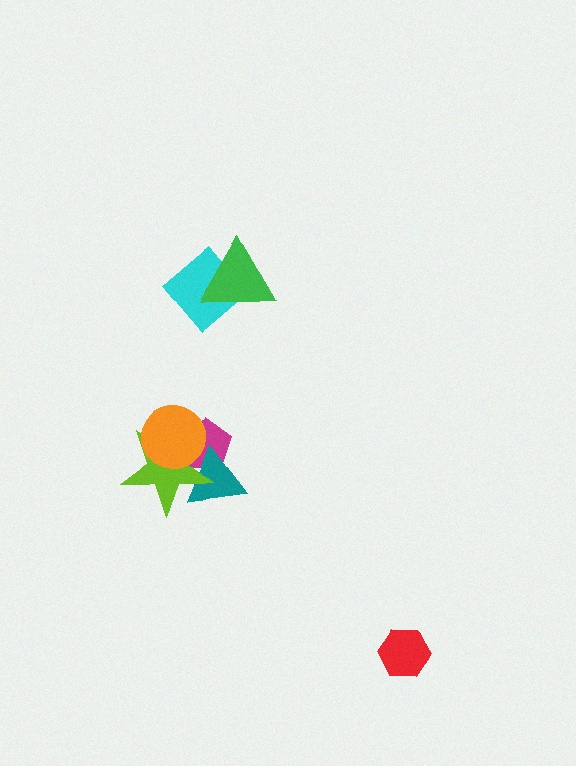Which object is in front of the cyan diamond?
The green triangle is in front of the cyan diamond.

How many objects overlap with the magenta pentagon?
3 objects overlap with the magenta pentagon.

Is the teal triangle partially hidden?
Yes, it is partially covered by another shape.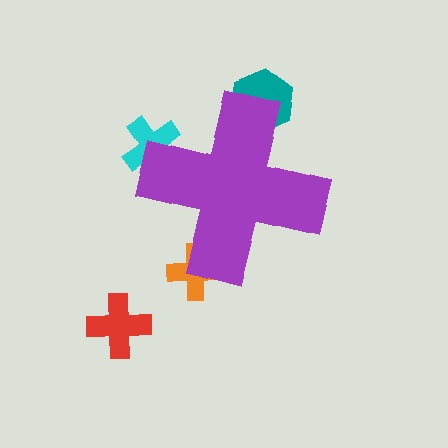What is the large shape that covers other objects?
A purple cross.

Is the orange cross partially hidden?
Yes, the orange cross is partially hidden behind the purple cross.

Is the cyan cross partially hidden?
Yes, the cyan cross is partially hidden behind the purple cross.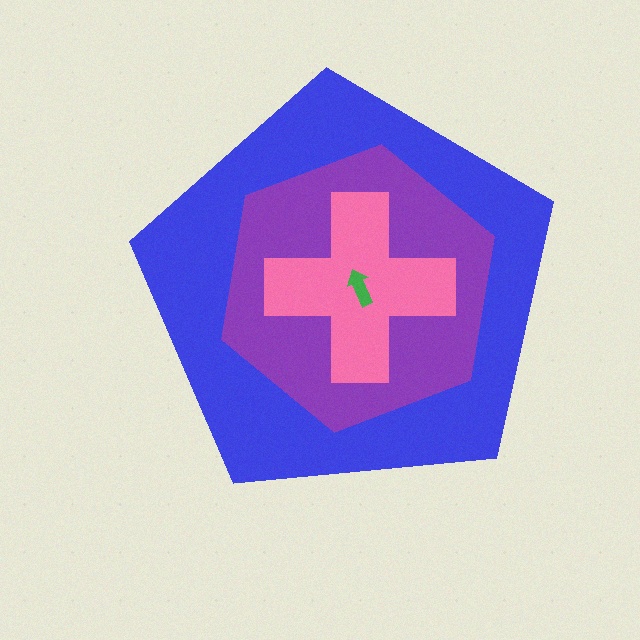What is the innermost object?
The green arrow.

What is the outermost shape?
The blue pentagon.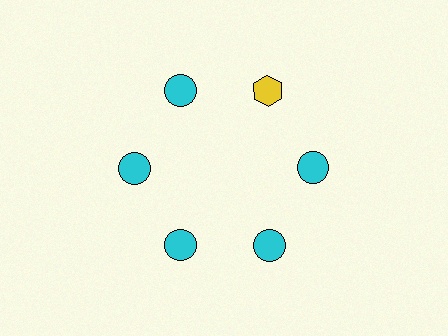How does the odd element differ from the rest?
It differs in both color (yellow instead of cyan) and shape (hexagon instead of circle).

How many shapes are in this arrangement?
There are 6 shapes arranged in a ring pattern.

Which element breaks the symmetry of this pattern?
The yellow hexagon at roughly the 1 o'clock position breaks the symmetry. All other shapes are cyan circles.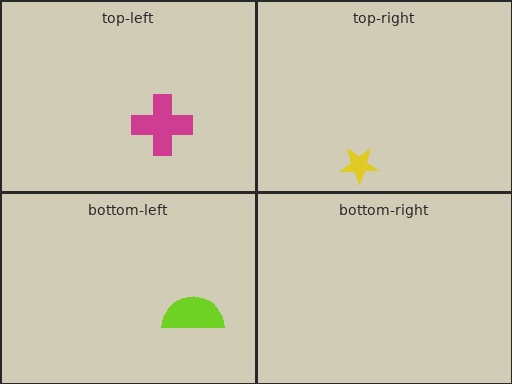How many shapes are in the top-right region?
1.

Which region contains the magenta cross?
The top-left region.